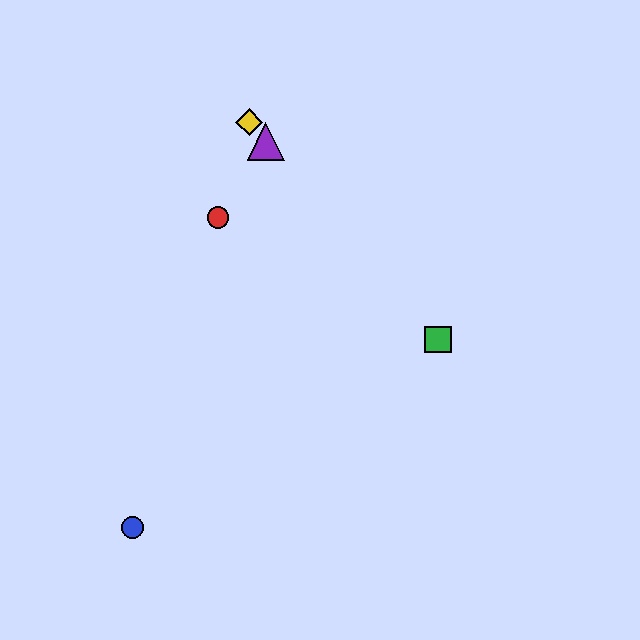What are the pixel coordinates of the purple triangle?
The purple triangle is at (266, 141).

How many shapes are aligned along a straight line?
3 shapes (the green square, the yellow diamond, the purple triangle) are aligned along a straight line.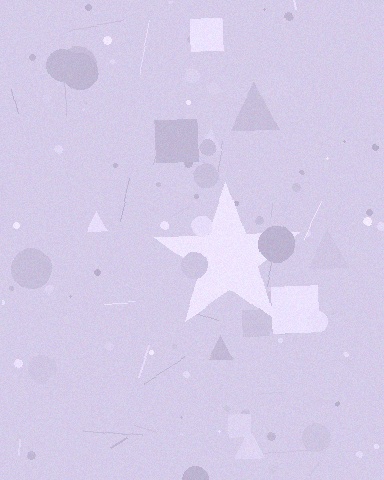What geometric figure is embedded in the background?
A star is embedded in the background.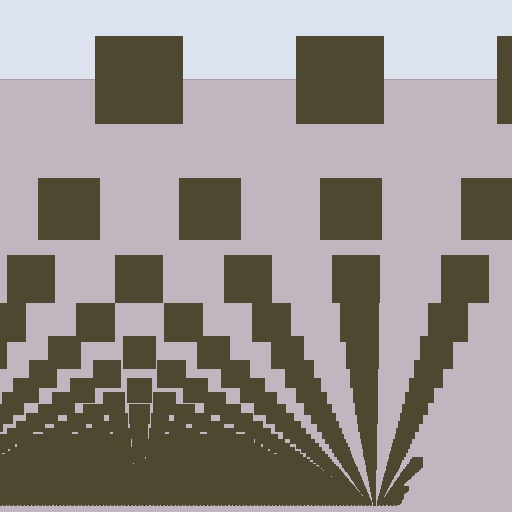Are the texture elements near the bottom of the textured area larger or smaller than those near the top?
Smaller. The gradient is inverted — elements near the bottom are smaller and denser.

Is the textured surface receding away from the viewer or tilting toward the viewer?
The surface appears to tilt toward the viewer. Texture elements get larger and sparser toward the top.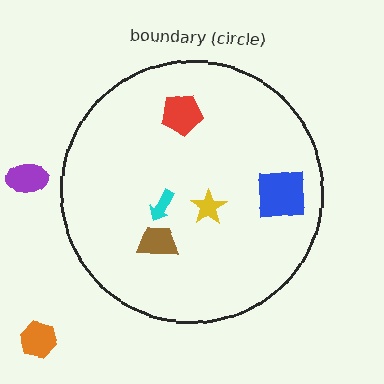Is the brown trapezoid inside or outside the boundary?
Inside.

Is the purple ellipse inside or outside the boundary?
Outside.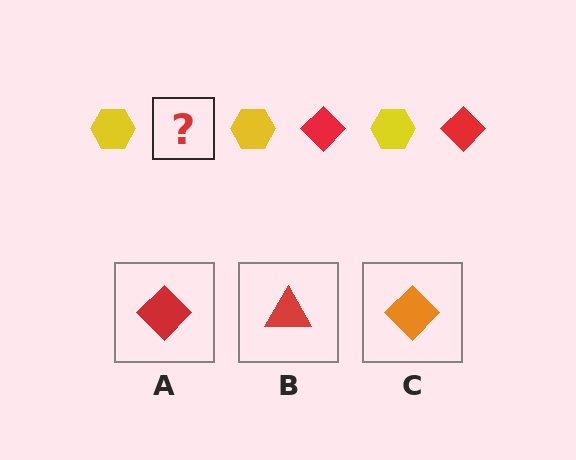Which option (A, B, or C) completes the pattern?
A.